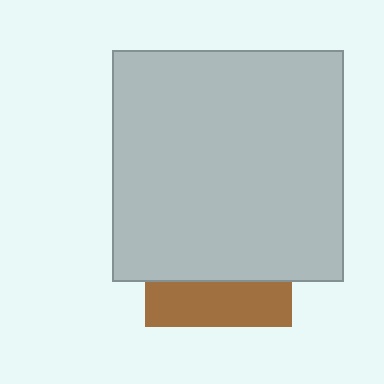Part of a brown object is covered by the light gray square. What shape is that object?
It is a square.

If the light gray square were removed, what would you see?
You would see the complete brown square.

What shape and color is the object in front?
The object in front is a light gray square.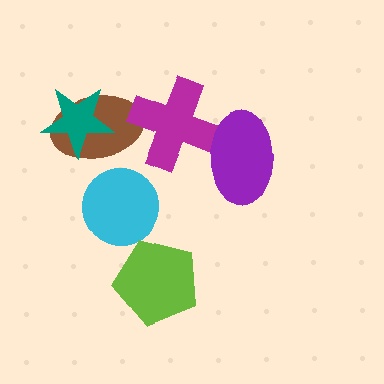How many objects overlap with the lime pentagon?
0 objects overlap with the lime pentagon.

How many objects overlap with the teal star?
1 object overlaps with the teal star.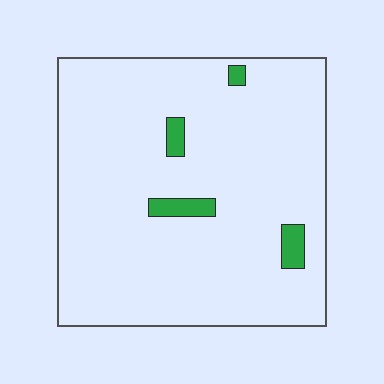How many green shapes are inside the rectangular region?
4.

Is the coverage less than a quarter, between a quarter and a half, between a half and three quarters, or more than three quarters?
Less than a quarter.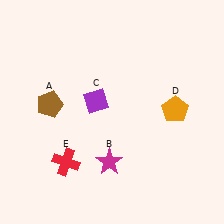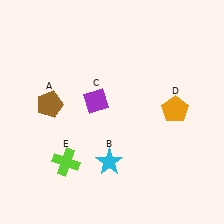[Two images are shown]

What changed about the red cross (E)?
In Image 1, E is red. In Image 2, it changed to lime.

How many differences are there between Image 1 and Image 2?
There are 2 differences between the two images.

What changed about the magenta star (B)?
In Image 1, B is magenta. In Image 2, it changed to cyan.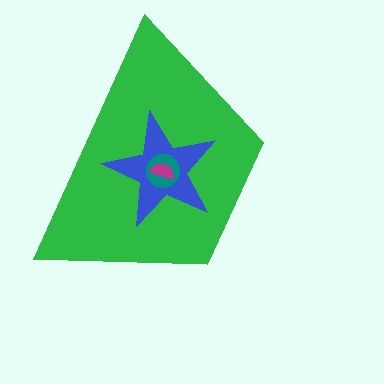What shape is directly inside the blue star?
The teal circle.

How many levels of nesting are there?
4.